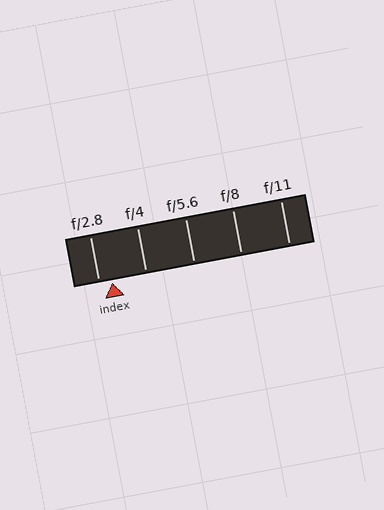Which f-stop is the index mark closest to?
The index mark is closest to f/2.8.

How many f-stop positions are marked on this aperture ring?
There are 5 f-stop positions marked.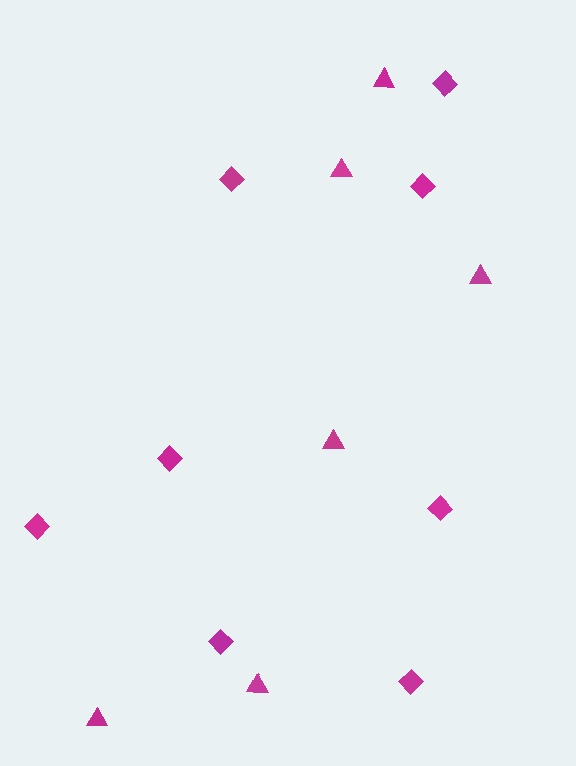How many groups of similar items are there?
There are 2 groups: one group of triangles (6) and one group of diamonds (8).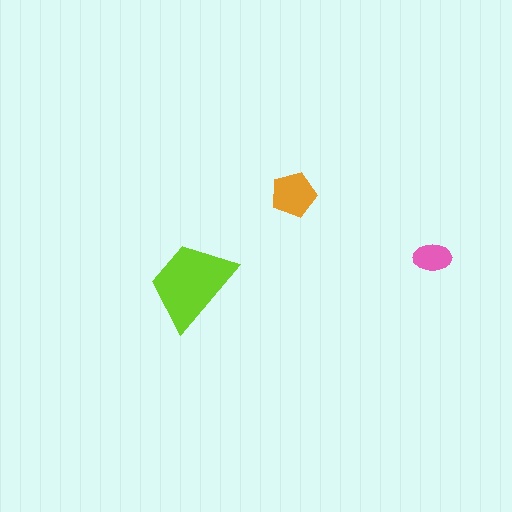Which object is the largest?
The lime trapezoid.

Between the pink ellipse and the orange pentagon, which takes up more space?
The orange pentagon.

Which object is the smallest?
The pink ellipse.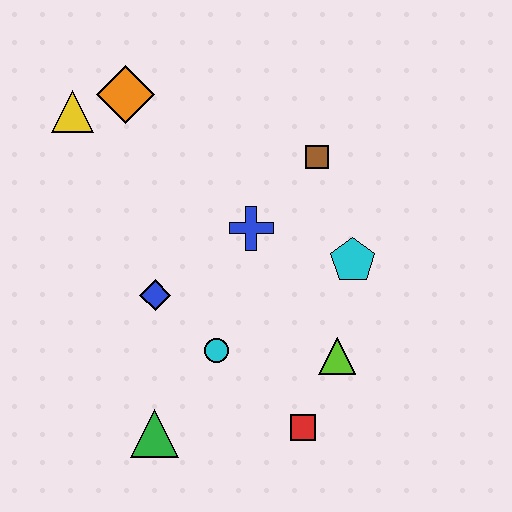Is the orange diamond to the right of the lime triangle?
No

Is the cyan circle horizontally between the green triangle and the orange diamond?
No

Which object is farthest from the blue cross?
The green triangle is farthest from the blue cross.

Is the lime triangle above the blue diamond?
No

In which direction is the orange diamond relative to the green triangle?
The orange diamond is above the green triangle.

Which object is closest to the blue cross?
The brown square is closest to the blue cross.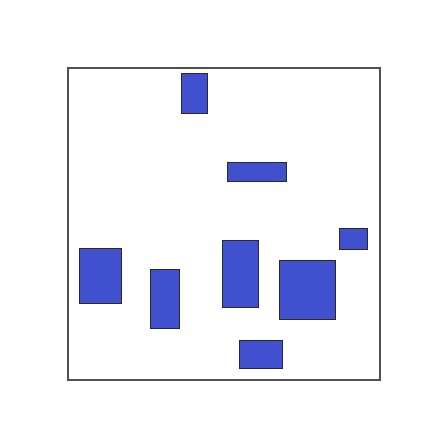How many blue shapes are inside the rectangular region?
8.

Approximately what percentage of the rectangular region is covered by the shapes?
Approximately 15%.